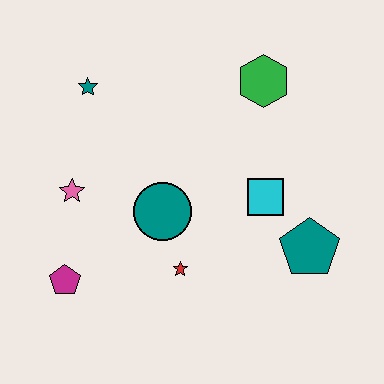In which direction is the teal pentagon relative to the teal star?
The teal pentagon is to the right of the teal star.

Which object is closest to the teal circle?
The red star is closest to the teal circle.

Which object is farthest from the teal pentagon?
The teal star is farthest from the teal pentagon.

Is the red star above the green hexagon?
No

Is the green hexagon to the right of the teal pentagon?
No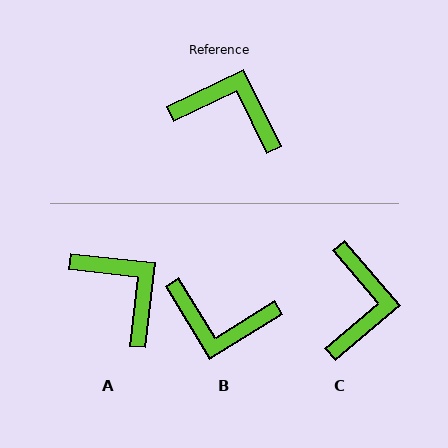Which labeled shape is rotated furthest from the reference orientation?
B, about 174 degrees away.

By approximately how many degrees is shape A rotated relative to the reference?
Approximately 32 degrees clockwise.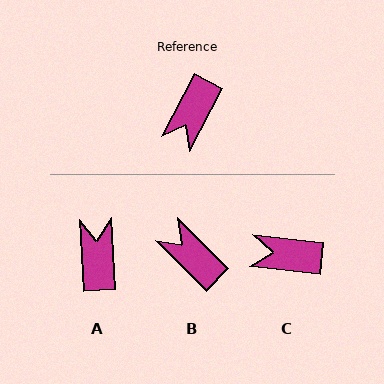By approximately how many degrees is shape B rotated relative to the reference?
Approximately 107 degrees clockwise.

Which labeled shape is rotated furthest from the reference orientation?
A, about 149 degrees away.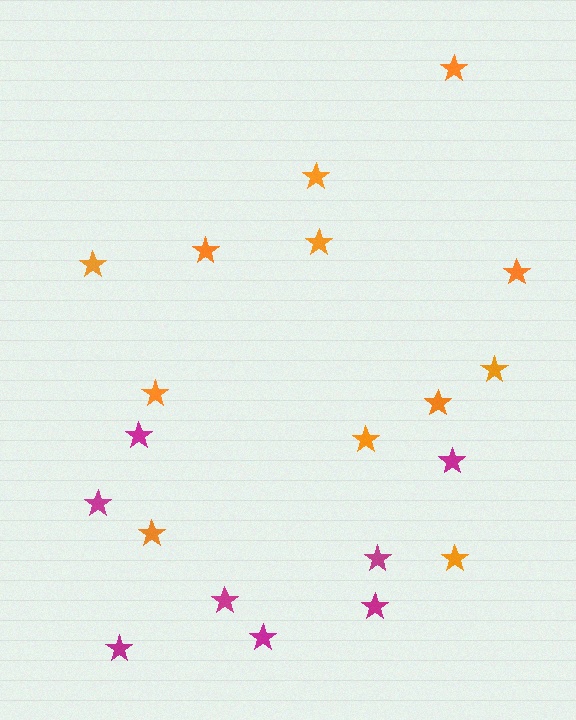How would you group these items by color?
There are 2 groups: one group of magenta stars (8) and one group of orange stars (12).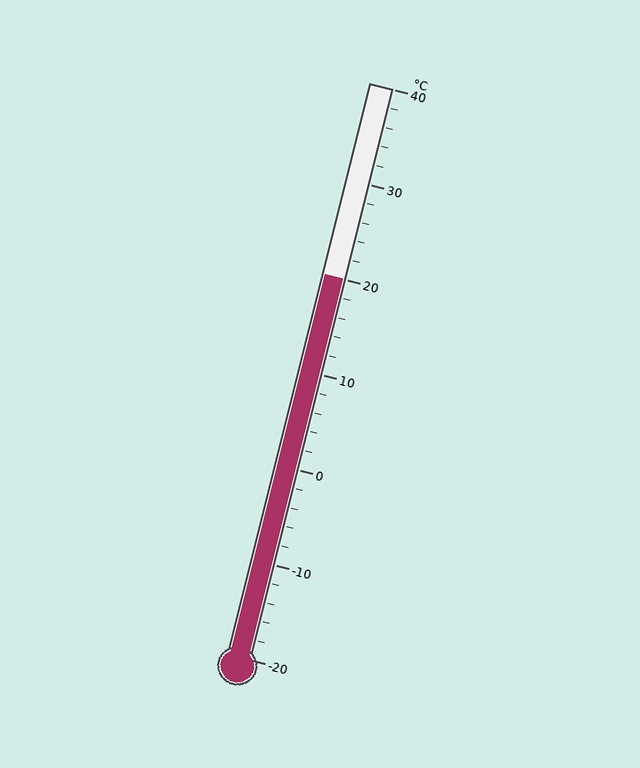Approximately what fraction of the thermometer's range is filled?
The thermometer is filled to approximately 65% of its range.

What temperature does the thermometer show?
The thermometer shows approximately 20°C.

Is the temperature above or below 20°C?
The temperature is at 20°C.